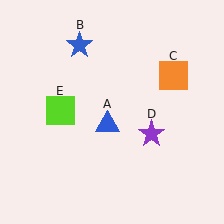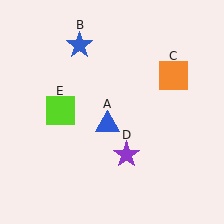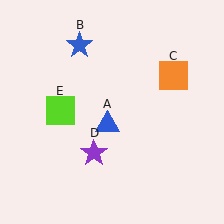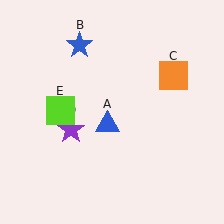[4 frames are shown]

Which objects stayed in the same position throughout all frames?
Blue triangle (object A) and blue star (object B) and orange square (object C) and lime square (object E) remained stationary.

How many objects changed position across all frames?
1 object changed position: purple star (object D).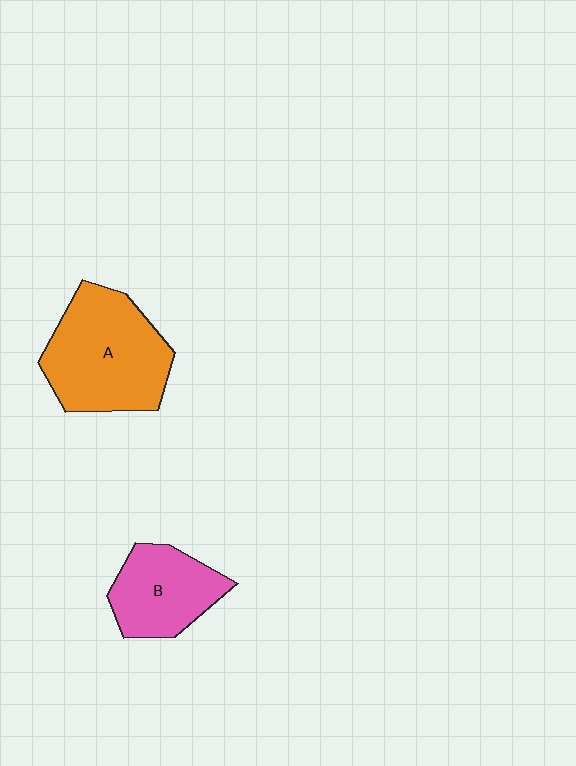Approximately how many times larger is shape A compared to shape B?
Approximately 1.5 times.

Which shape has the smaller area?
Shape B (pink).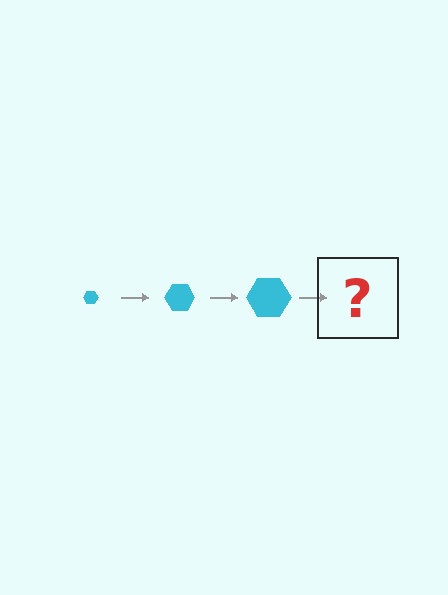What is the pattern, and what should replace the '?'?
The pattern is that the hexagon gets progressively larger each step. The '?' should be a cyan hexagon, larger than the previous one.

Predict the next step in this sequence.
The next step is a cyan hexagon, larger than the previous one.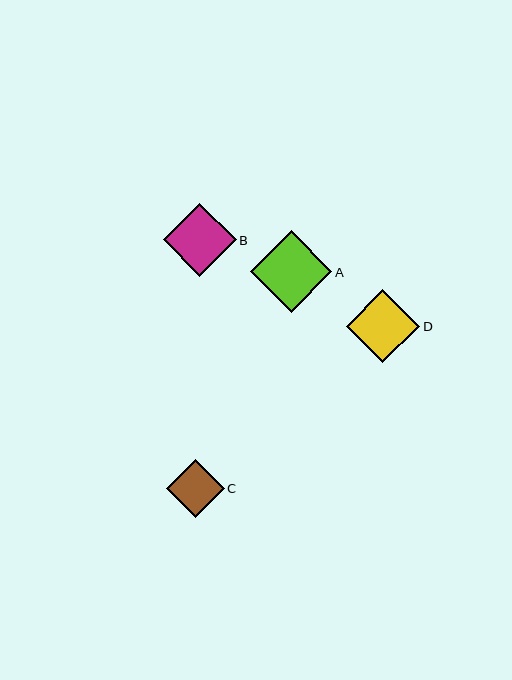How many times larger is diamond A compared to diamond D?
Diamond A is approximately 1.1 times the size of diamond D.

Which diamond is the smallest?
Diamond C is the smallest with a size of approximately 57 pixels.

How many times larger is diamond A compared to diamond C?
Diamond A is approximately 1.4 times the size of diamond C.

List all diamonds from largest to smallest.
From largest to smallest: A, D, B, C.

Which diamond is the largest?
Diamond A is the largest with a size of approximately 82 pixels.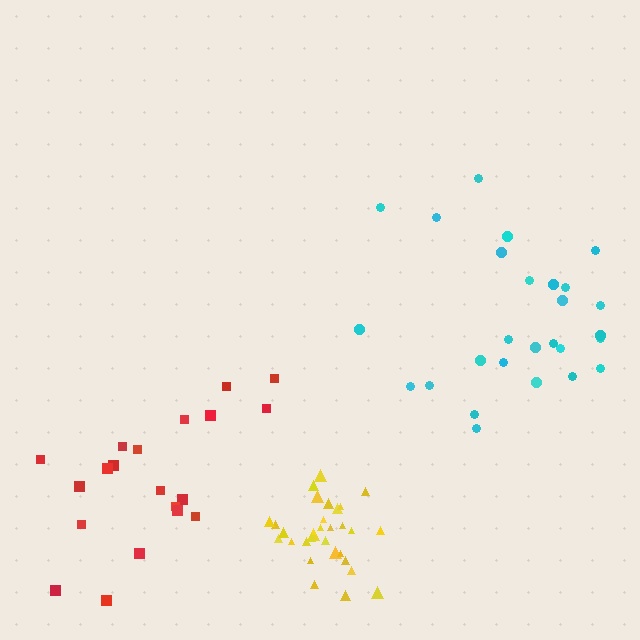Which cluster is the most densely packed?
Yellow.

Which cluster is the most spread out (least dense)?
Red.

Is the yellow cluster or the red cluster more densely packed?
Yellow.